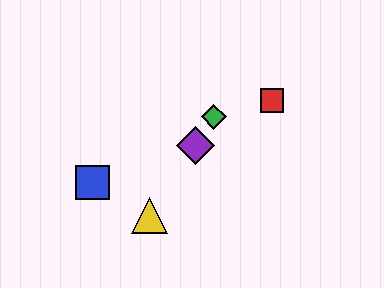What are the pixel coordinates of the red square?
The red square is at (272, 101).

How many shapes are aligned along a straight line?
3 shapes (the green diamond, the yellow triangle, the purple diamond) are aligned along a straight line.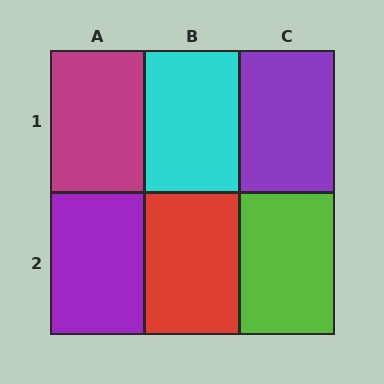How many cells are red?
1 cell is red.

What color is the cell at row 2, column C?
Lime.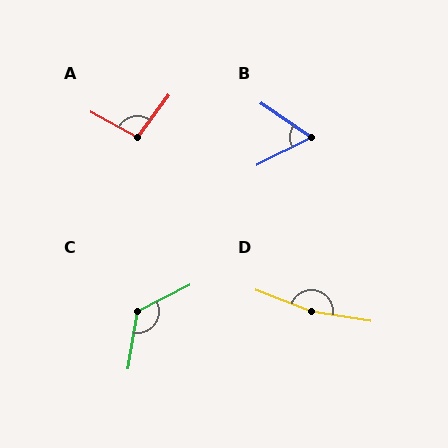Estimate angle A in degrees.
Approximately 98 degrees.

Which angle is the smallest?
B, at approximately 62 degrees.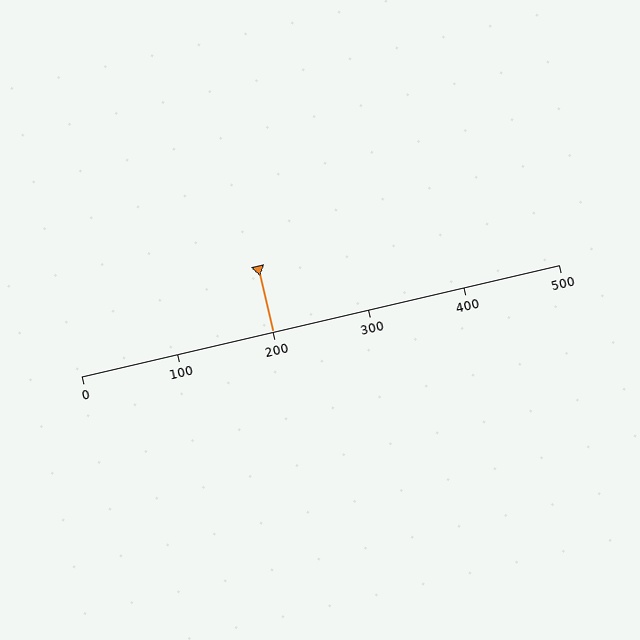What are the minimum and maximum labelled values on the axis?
The axis runs from 0 to 500.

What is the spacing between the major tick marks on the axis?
The major ticks are spaced 100 apart.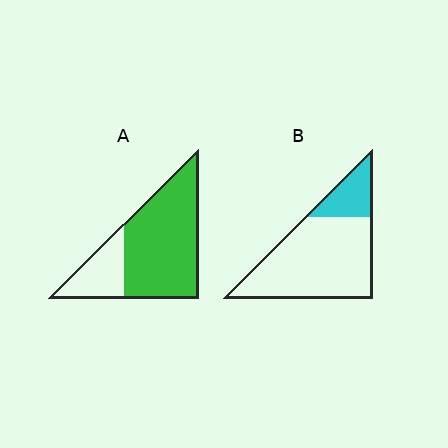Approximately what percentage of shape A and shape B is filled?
A is approximately 75% and B is approximately 20%.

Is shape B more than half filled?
No.